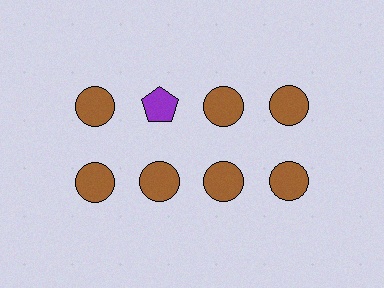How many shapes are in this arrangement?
There are 8 shapes arranged in a grid pattern.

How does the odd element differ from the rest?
It differs in both color (purple instead of brown) and shape (pentagon instead of circle).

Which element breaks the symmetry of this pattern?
The purple pentagon in the top row, second from left column breaks the symmetry. All other shapes are brown circles.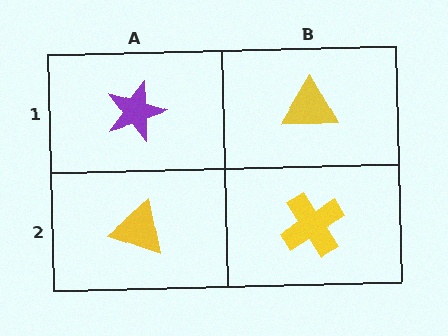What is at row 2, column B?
A yellow cross.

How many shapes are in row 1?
2 shapes.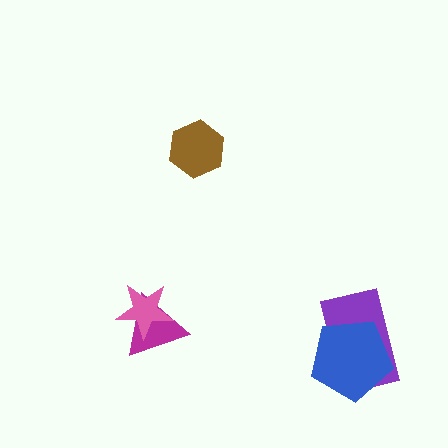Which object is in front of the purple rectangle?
The blue pentagon is in front of the purple rectangle.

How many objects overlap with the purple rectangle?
1 object overlaps with the purple rectangle.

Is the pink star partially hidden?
No, no other shape covers it.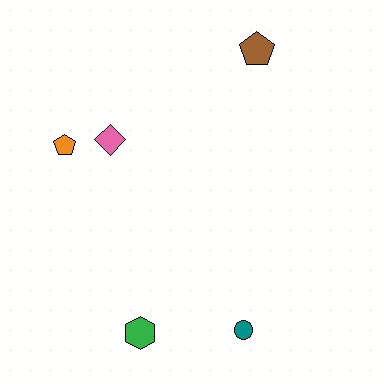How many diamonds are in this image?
There is 1 diamond.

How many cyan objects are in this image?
There are no cyan objects.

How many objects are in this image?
There are 5 objects.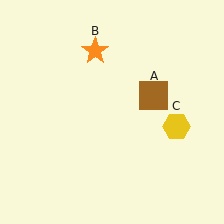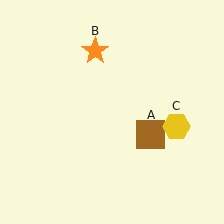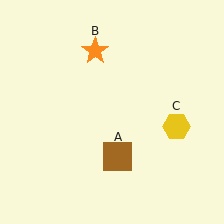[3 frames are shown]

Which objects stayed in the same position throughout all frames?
Orange star (object B) and yellow hexagon (object C) remained stationary.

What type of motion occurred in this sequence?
The brown square (object A) rotated clockwise around the center of the scene.